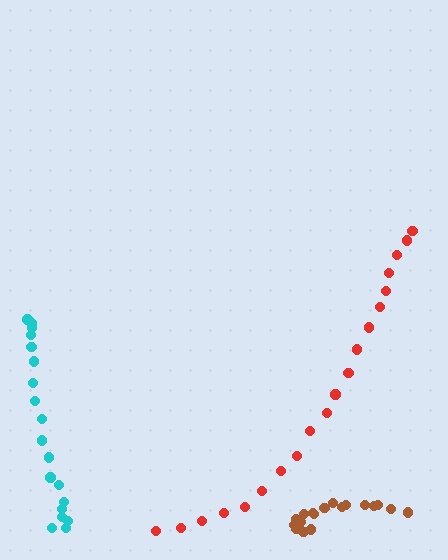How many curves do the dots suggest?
There are 3 distinct paths.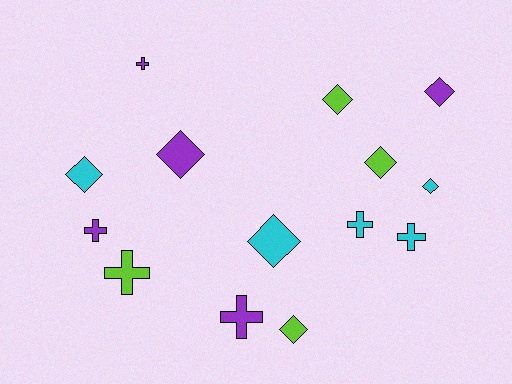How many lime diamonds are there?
There are 3 lime diamonds.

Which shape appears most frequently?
Diamond, with 8 objects.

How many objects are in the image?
There are 14 objects.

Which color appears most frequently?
Cyan, with 5 objects.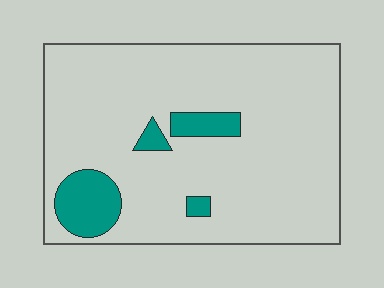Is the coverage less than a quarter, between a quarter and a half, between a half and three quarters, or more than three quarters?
Less than a quarter.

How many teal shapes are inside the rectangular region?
4.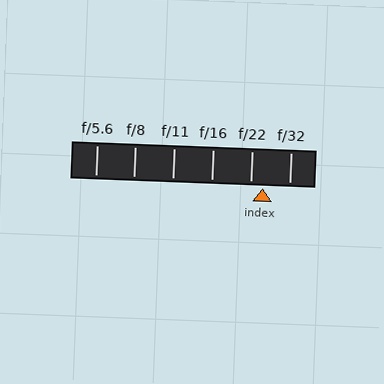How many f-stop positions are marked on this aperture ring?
There are 6 f-stop positions marked.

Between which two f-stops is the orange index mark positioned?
The index mark is between f/22 and f/32.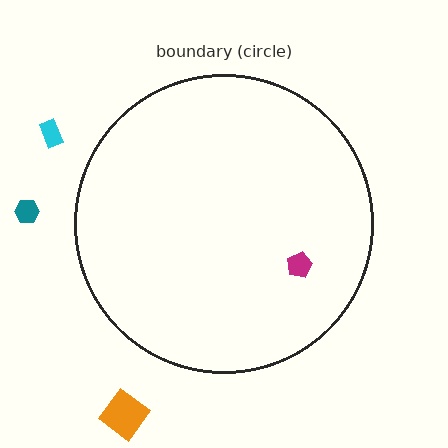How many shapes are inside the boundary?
1 inside, 3 outside.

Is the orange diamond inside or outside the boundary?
Outside.